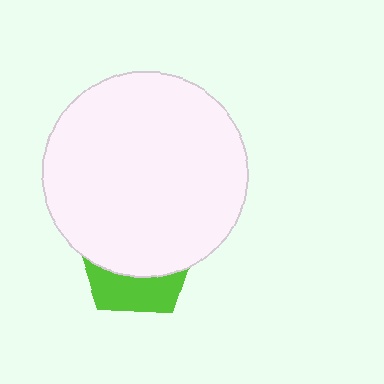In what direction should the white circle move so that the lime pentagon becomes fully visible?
The white circle should move up. That is the shortest direction to clear the overlap and leave the lime pentagon fully visible.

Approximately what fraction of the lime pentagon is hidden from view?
Roughly 65% of the lime pentagon is hidden behind the white circle.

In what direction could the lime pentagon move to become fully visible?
The lime pentagon could move down. That would shift it out from behind the white circle entirely.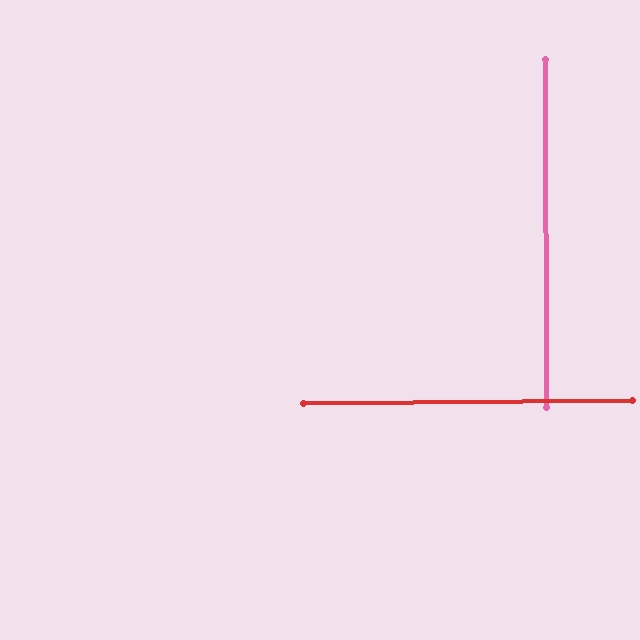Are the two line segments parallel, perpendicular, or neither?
Perpendicular — they meet at approximately 89°.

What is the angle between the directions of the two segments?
Approximately 89 degrees.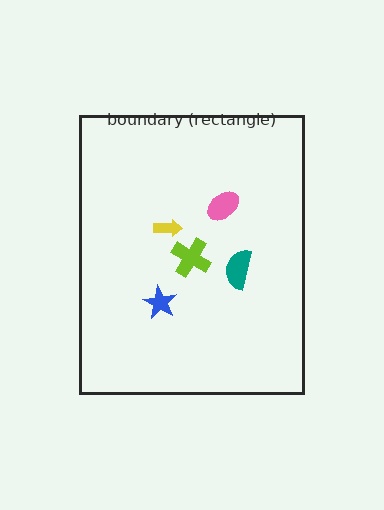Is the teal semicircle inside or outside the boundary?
Inside.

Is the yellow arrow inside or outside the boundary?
Inside.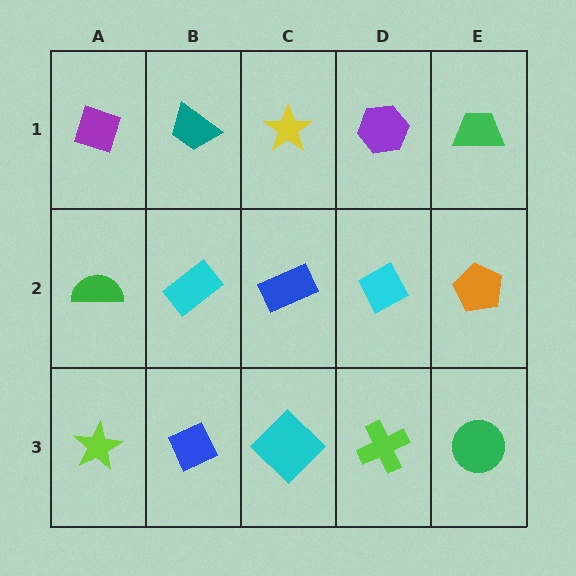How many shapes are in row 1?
5 shapes.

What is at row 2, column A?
A green semicircle.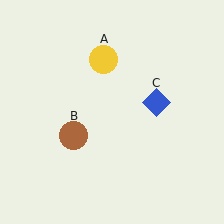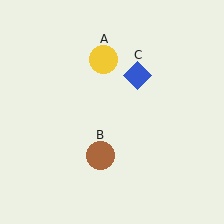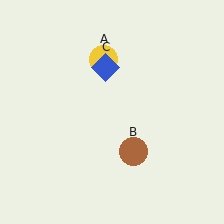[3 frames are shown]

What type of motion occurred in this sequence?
The brown circle (object B), blue diamond (object C) rotated counterclockwise around the center of the scene.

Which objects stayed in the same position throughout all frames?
Yellow circle (object A) remained stationary.